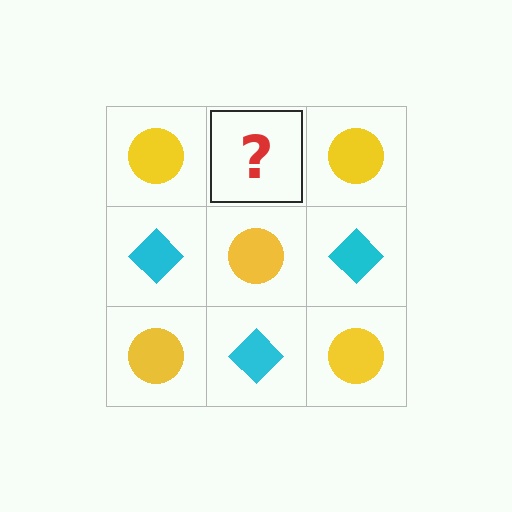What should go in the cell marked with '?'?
The missing cell should contain a cyan diamond.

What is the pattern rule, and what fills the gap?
The rule is that it alternates yellow circle and cyan diamond in a checkerboard pattern. The gap should be filled with a cyan diamond.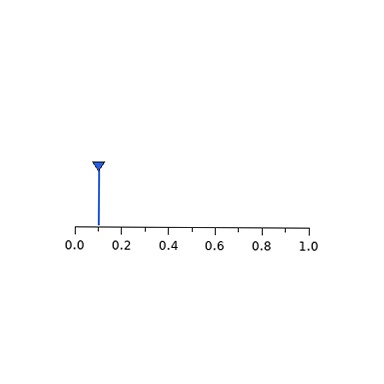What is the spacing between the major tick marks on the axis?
The major ticks are spaced 0.2 apart.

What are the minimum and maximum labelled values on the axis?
The axis runs from 0.0 to 1.0.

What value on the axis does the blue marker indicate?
The marker indicates approximately 0.1.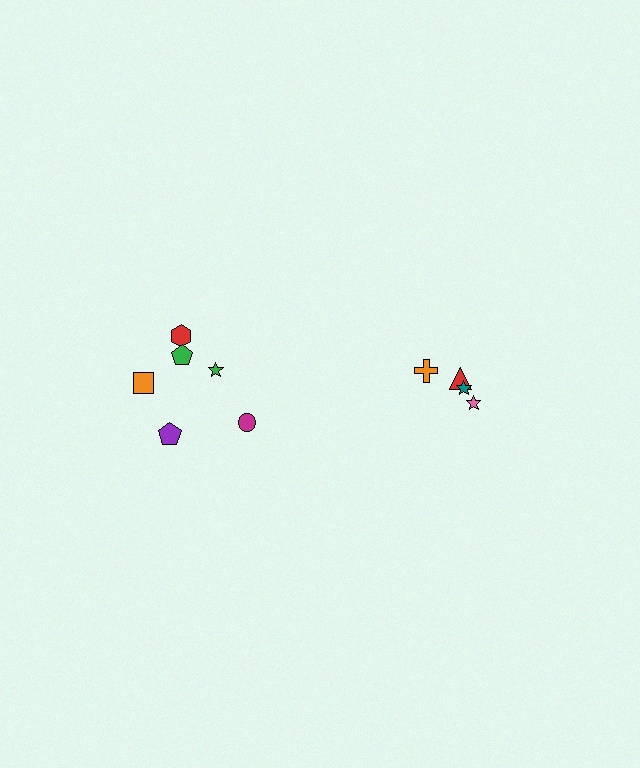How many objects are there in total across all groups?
There are 10 objects.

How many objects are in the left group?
There are 6 objects.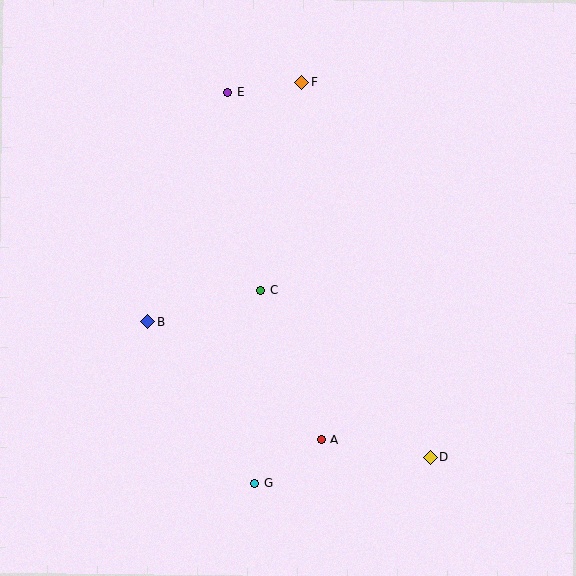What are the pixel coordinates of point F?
Point F is at (302, 82).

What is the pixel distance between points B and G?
The distance between B and G is 193 pixels.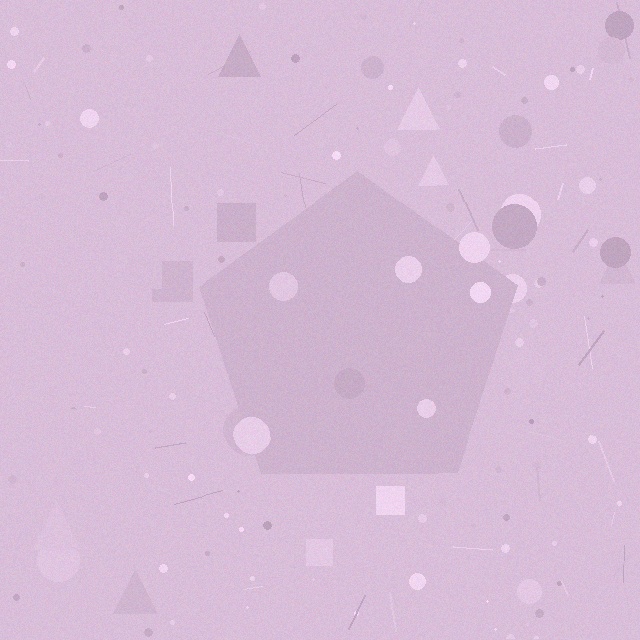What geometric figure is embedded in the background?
A pentagon is embedded in the background.